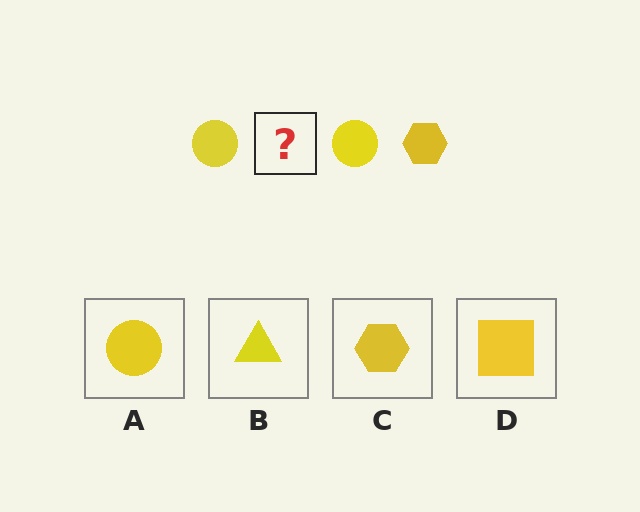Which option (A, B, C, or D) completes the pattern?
C.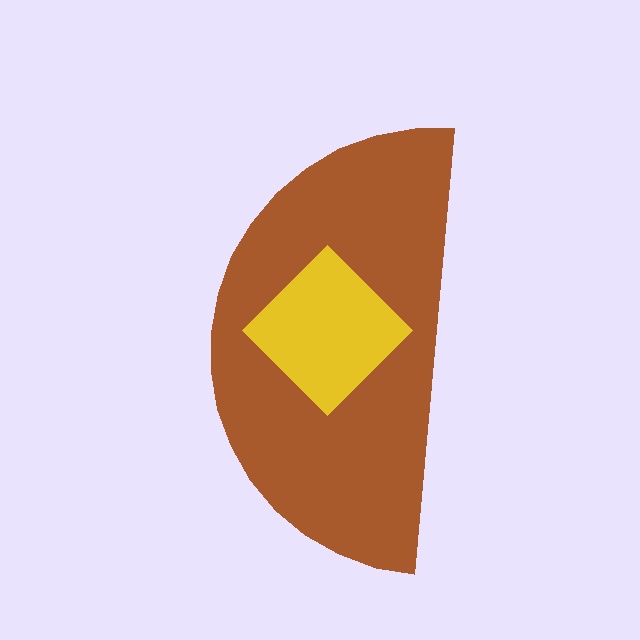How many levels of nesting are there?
2.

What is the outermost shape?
The brown semicircle.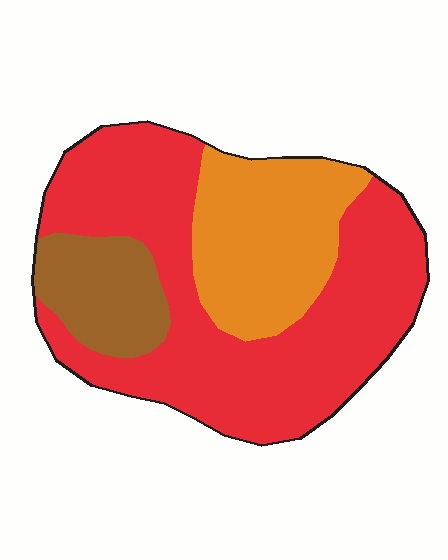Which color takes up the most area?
Red, at roughly 60%.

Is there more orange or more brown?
Orange.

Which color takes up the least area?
Brown, at roughly 15%.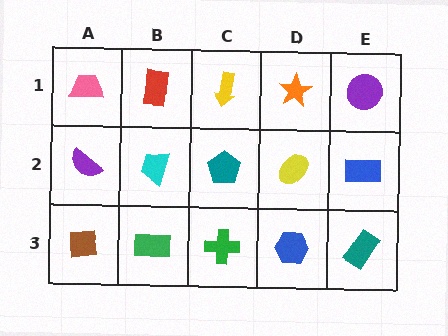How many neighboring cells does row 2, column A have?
3.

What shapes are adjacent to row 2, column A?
A pink trapezoid (row 1, column A), a brown square (row 3, column A), a cyan trapezoid (row 2, column B).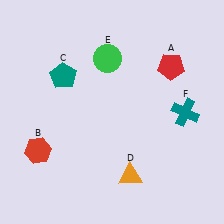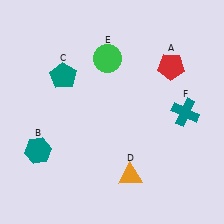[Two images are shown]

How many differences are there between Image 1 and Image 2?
There is 1 difference between the two images.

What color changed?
The hexagon (B) changed from red in Image 1 to teal in Image 2.